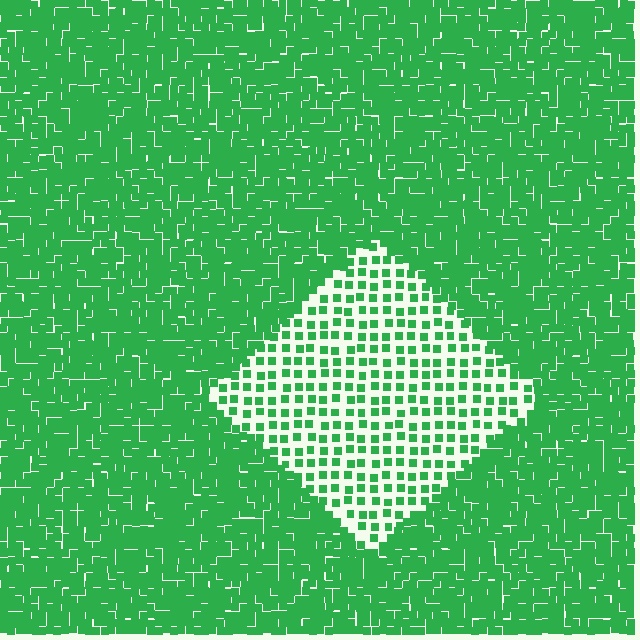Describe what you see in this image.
The image contains small green elements arranged at two different densities. A diamond-shaped region is visible where the elements are less densely packed than the surrounding area.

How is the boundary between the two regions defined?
The boundary is defined by a change in element density (approximately 2.7x ratio). All elements are the same color, size, and shape.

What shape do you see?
I see a diamond.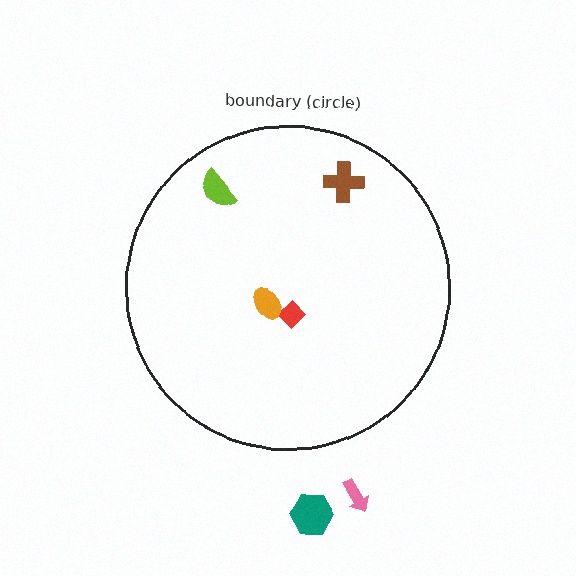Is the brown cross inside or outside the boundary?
Inside.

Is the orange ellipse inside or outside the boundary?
Inside.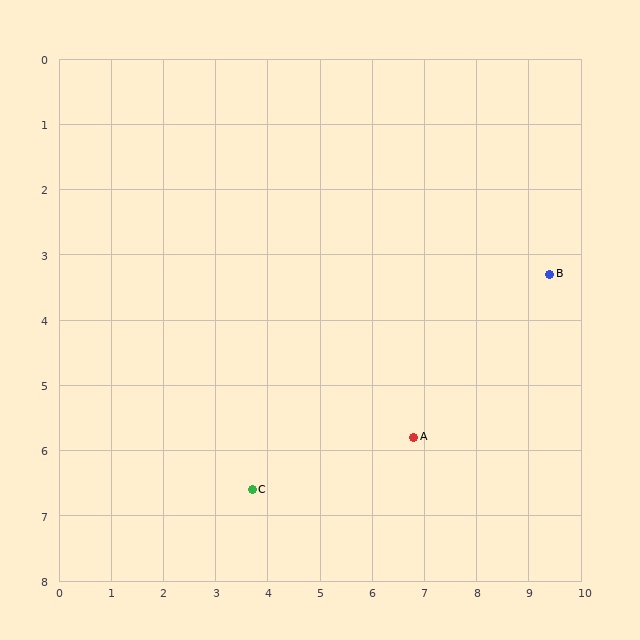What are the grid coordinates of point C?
Point C is at approximately (3.7, 6.6).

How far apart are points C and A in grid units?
Points C and A are about 3.2 grid units apart.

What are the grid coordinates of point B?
Point B is at approximately (9.4, 3.3).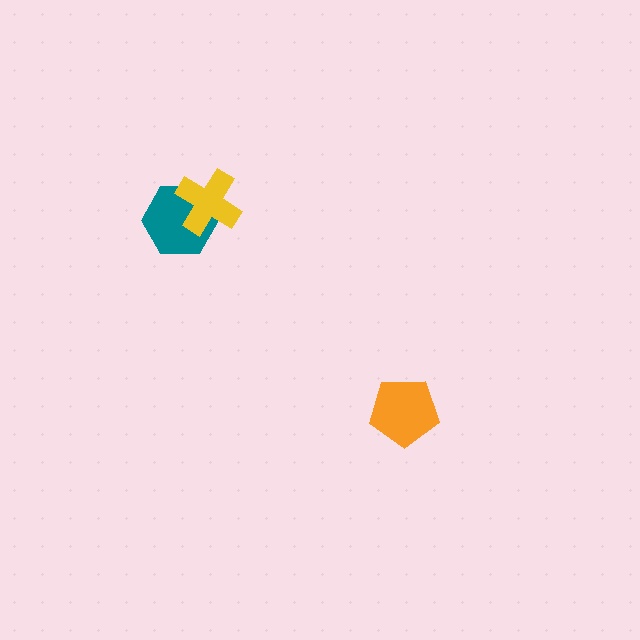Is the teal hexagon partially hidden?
Yes, it is partially covered by another shape.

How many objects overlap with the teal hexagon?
1 object overlaps with the teal hexagon.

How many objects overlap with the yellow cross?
1 object overlaps with the yellow cross.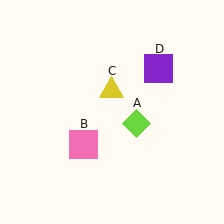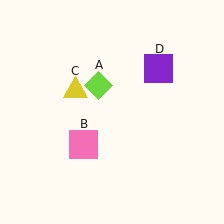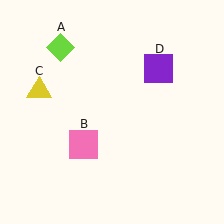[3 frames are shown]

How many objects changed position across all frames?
2 objects changed position: lime diamond (object A), yellow triangle (object C).